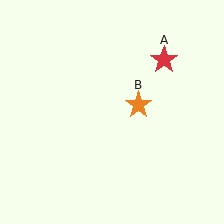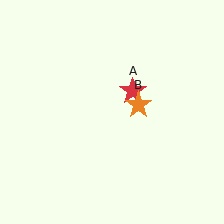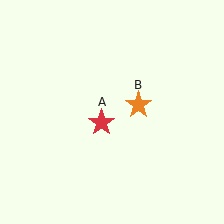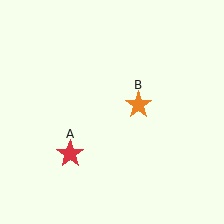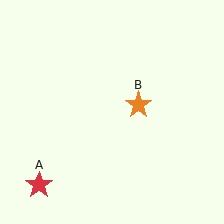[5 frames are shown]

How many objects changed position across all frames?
1 object changed position: red star (object A).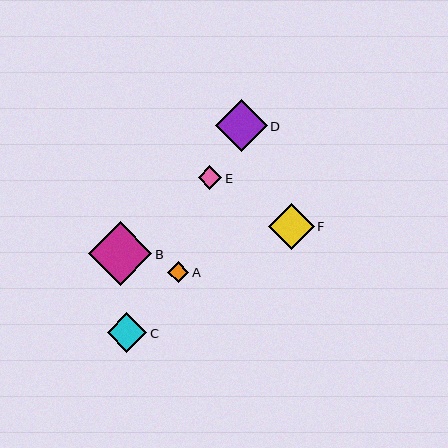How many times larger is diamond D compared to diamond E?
Diamond D is approximately 2.2 times the size of diamond E.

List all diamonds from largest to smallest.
From largest to smallest: B, D, F, C, E, A.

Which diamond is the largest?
Diamond B is the largest with a size of approximately 63 pixels.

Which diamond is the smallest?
Diamond A is the smallest with a size of approximately 22 pixels.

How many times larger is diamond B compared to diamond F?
Diamond B is approximately 1.4 times the size of diamond F.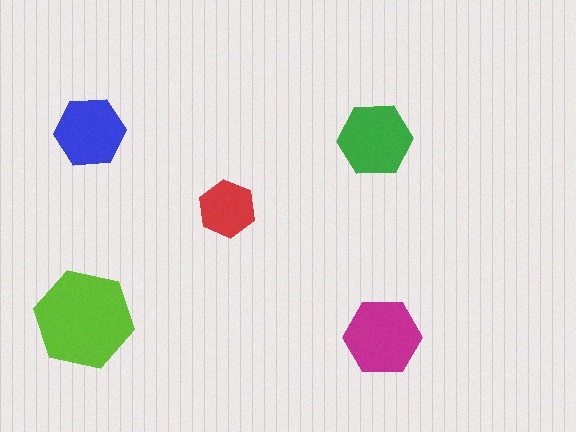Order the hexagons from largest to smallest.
the lime one, the magenta one, the green one, the blue one, the red one.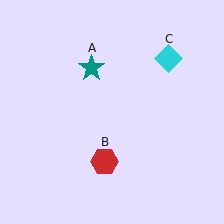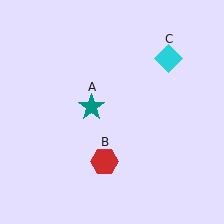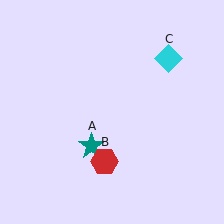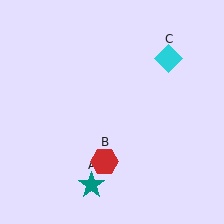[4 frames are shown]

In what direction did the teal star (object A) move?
The teal star (object A) moved down.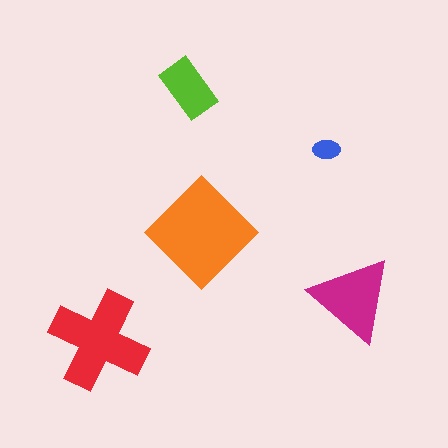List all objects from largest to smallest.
The orange diamond, the red cross, the magenta triangle, the lime rectangle, the blue ellipse.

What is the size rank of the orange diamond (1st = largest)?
1st.